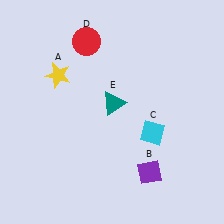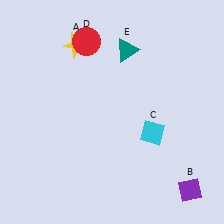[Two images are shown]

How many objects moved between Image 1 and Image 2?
3 objects moved between the two images.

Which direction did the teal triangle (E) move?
The teal triangle (E) moved up.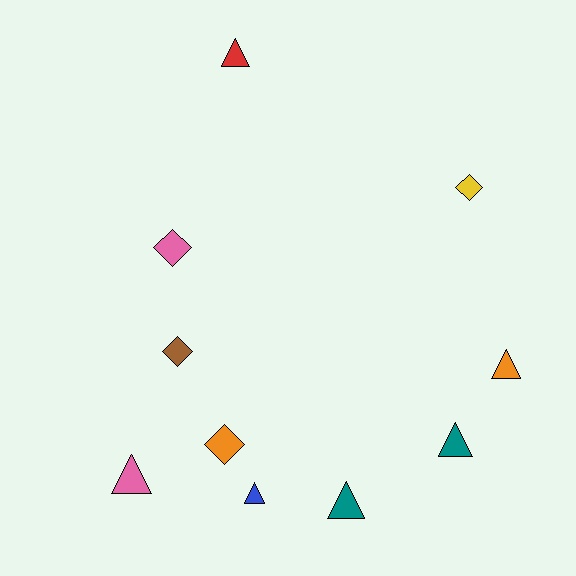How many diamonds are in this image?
There are 4 diamonds.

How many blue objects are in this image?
There is 1 blue object.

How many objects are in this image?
There are 10 objects.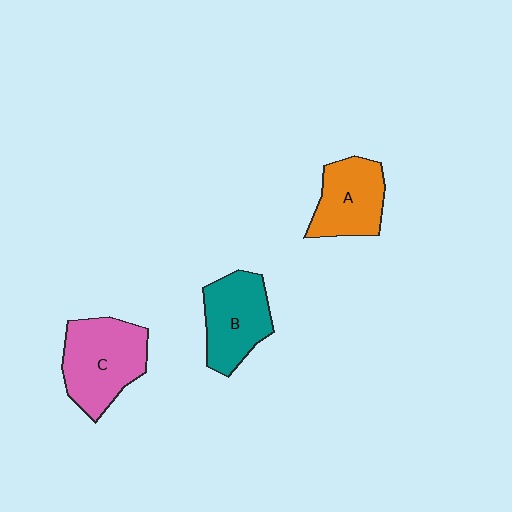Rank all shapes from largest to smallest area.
From largest to smallest: C (pink), B (teal), A (orange).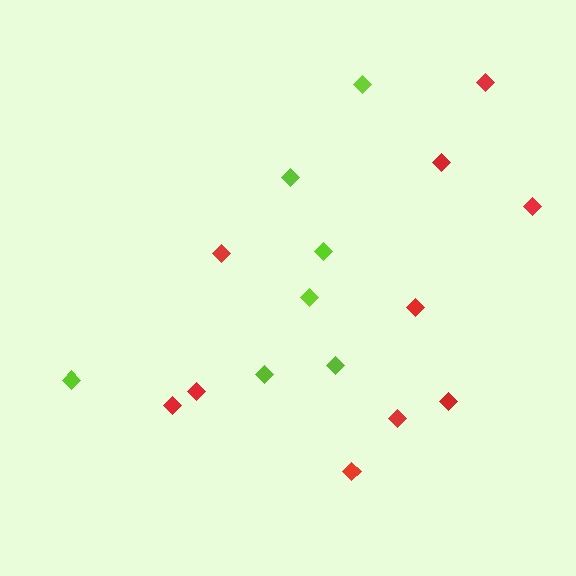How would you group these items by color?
There are 2 groups: one group of lime diamonds (7) and one group of red diamonds (10).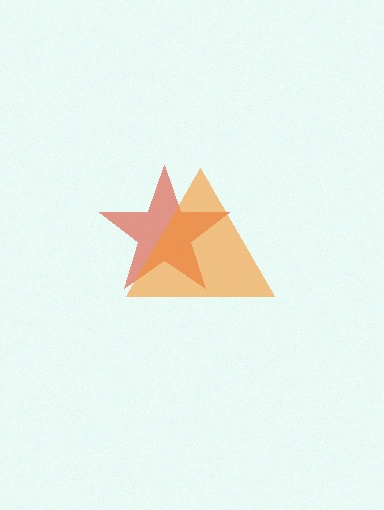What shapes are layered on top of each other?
The layered shapes are: a red star, an orange triangle.